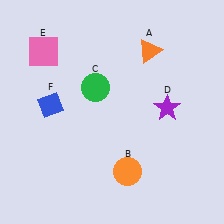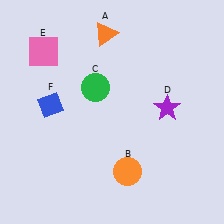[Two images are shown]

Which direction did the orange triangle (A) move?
The orange triangle (A) moved left.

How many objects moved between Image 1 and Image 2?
1 object moved between the two images.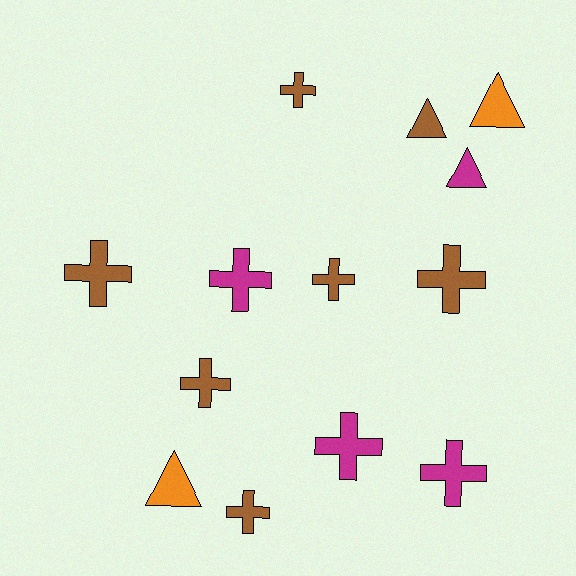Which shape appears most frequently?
Cross, with 9 objects.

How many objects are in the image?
There are 13 objects.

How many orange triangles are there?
There are 2 orange triangles.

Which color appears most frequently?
Brown, with 7 objects.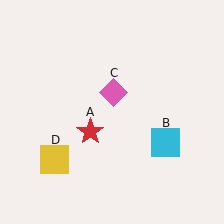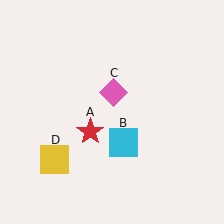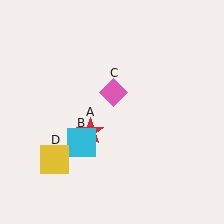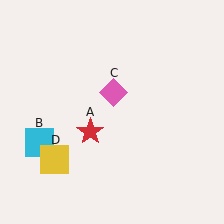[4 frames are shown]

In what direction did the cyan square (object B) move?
The cyan square (object B) moved left.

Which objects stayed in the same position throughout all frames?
Red star (object A) and pink diamond (object C) and yellow square (object D) remained stationary.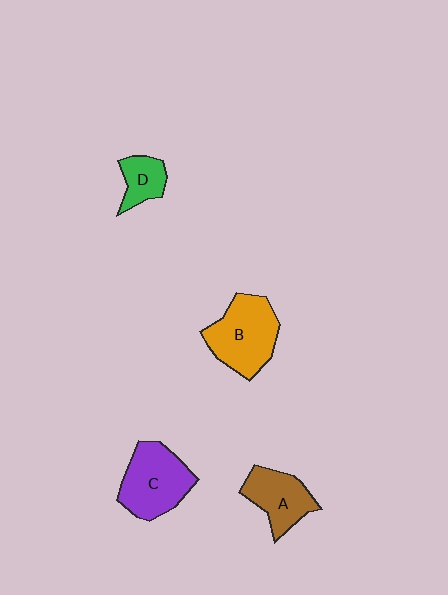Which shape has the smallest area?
Shape D (green).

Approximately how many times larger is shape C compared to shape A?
Approximately 1.3 times.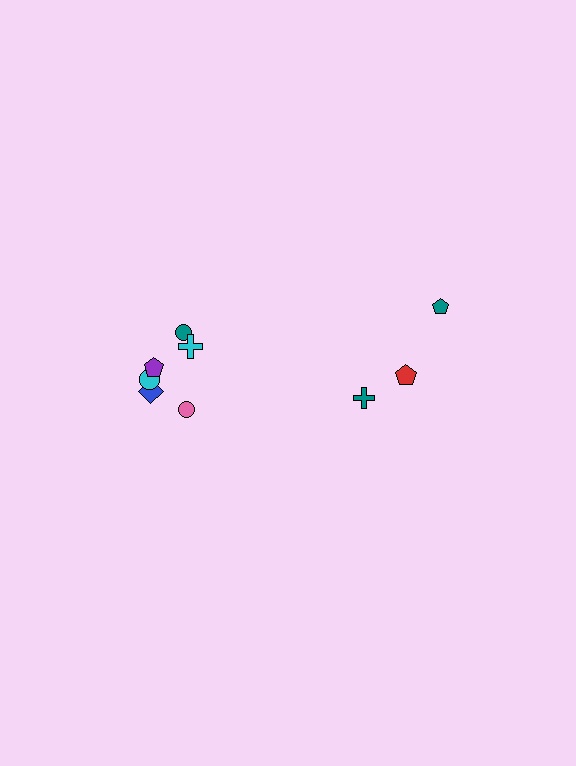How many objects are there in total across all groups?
There are 9 objects.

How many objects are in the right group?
There are 3 objects.